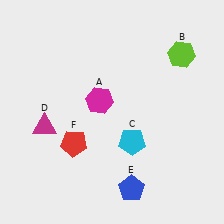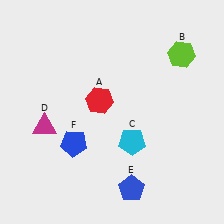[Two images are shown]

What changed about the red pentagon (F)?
In Image 1, F is red. In Image 2, it changed to blue.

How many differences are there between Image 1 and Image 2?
There are 2 differences between the two images.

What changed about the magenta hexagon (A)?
In Image 1, A is magenta. In Image 2, it changed to red.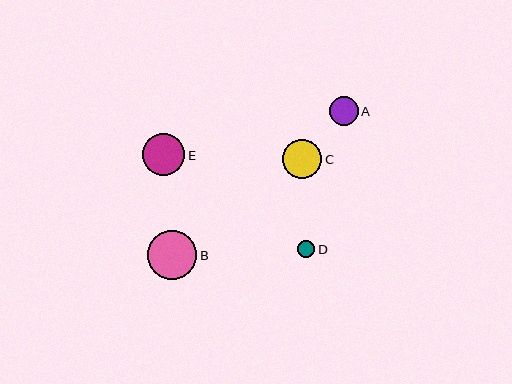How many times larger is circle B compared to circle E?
Circle B is approximately 1.2 times the size of circle E.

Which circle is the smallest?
Circle D is the smallest with a size of approximately 17 pixels.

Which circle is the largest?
Circle B is the largest with a size of approximately 49 pixels.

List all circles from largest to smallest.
From largest to smallest: B, E, C, A, D.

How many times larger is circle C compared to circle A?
Circle C is approximately 1.3 times the size of circle A.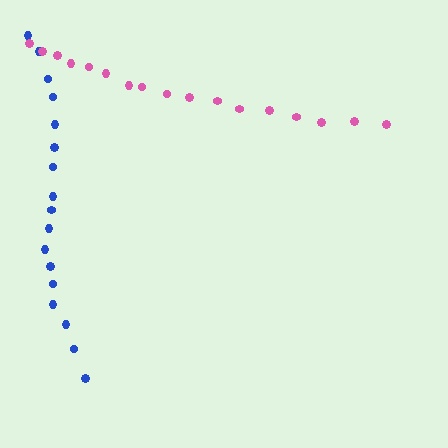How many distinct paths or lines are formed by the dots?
There are 2 distinct paths.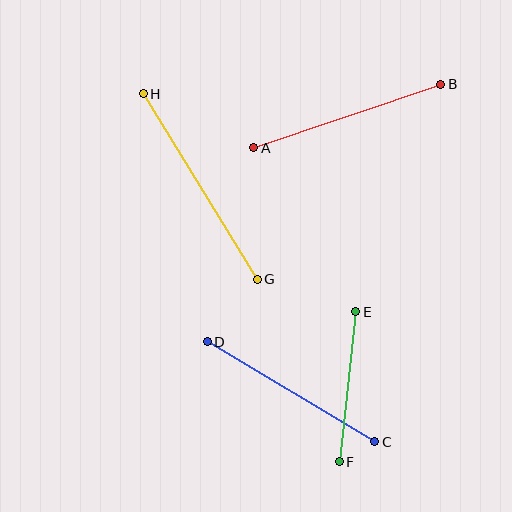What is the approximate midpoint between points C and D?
The midpoint is at approximately (291, 392) pixels.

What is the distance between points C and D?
The distance is approximately 195 pixels.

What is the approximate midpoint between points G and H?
The midpoint is at approximately (200, 186) pixels.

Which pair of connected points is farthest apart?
Points G and H are farthest apart.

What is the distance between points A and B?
The distance is approximately 198 pixels.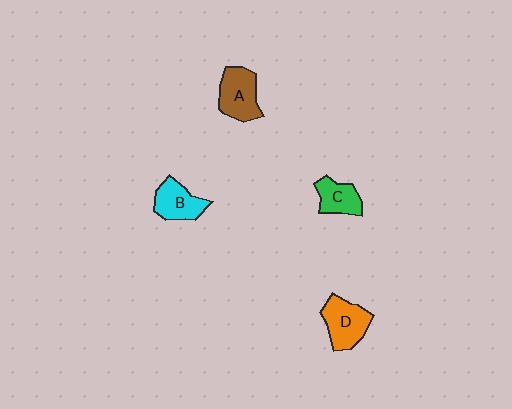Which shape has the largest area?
Shape D (orange).